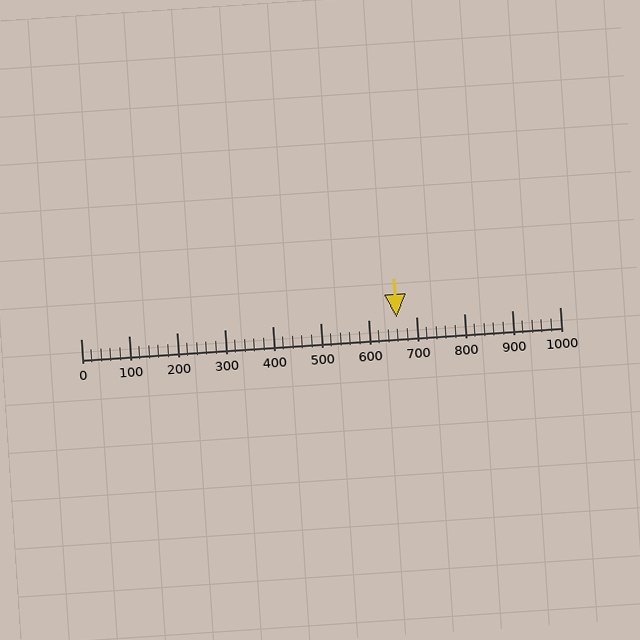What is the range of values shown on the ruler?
The ruler shows values from 0 to 1000.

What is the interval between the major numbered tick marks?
The major tick marks are spaced 100 units apart.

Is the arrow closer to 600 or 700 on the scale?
The arrow is closer to 700.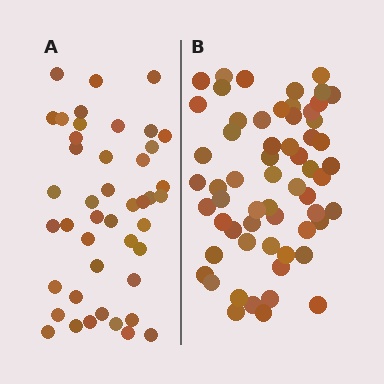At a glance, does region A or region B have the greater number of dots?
Region B (the right region) has more dots.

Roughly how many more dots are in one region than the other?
Region B has approximately 15 more dots than region A.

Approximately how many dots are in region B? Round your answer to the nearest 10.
About 60 dots.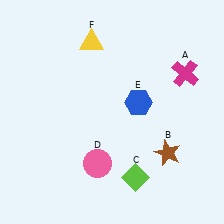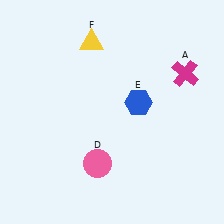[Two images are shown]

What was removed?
The lime diamond (C), the brown star (B) were removed in Image 2.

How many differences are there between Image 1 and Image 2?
There are 2 differences between the two images.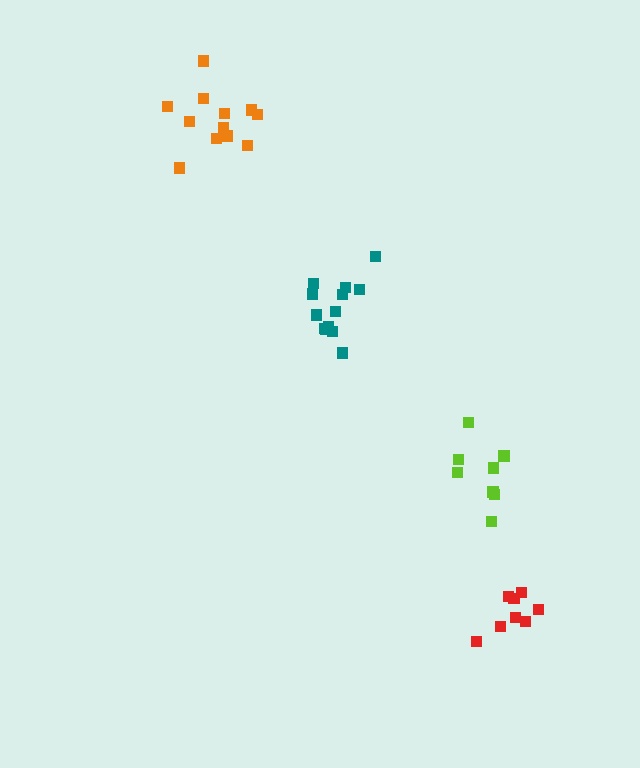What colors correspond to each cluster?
The clusters are colored: orange, lime, teal, red.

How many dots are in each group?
Group 1: 12 dots, Group 2: 8 dots, Group 3: 13 dots, Group 4: 8 dots (41 total).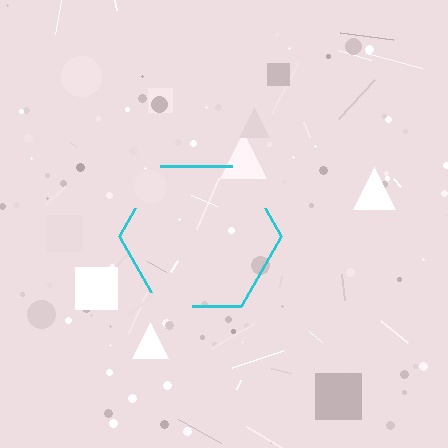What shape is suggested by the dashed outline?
The dashed outline suggests a hexagon.